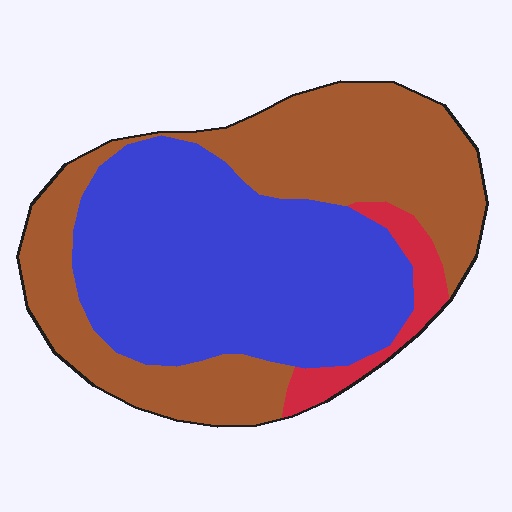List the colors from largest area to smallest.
From largest to smallest: blue, brown, red.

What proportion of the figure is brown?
Brown covers 44% of the figure.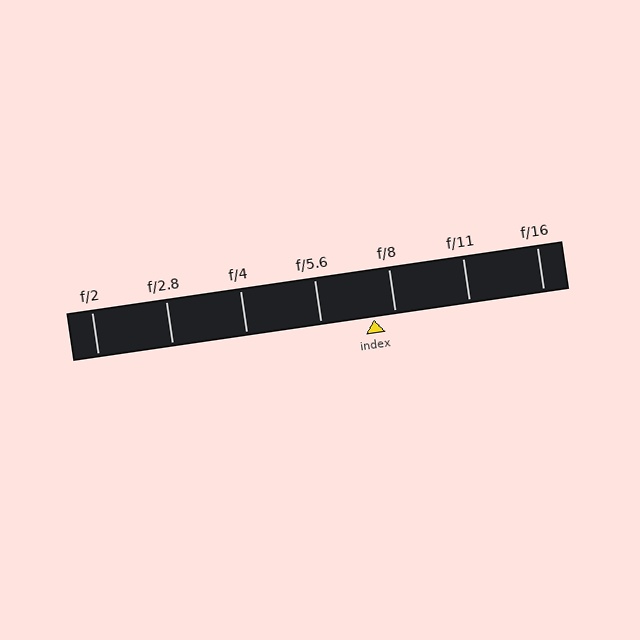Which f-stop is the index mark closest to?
The index mark is closest to f/8.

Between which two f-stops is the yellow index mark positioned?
The index mark is between f/5.6 and f/8.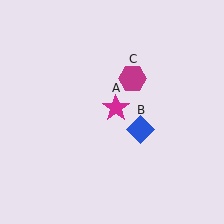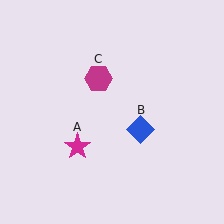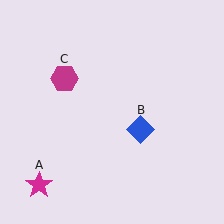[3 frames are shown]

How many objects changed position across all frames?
2 objects changed position: magenta star (object A), magenta hexagon (object C).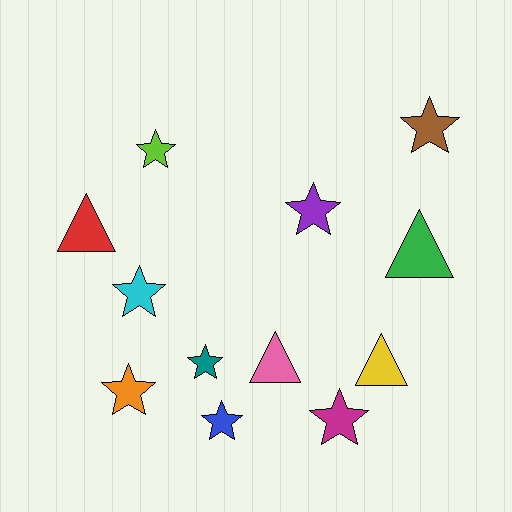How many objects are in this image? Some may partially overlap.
There are 12 objects.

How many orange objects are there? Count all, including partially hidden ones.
There is 1 orange object.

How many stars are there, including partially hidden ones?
There are 8 stars.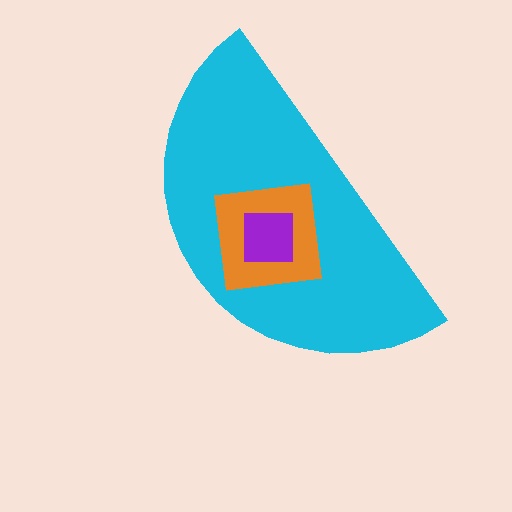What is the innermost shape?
The purple square.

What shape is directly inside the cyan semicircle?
The orange square.